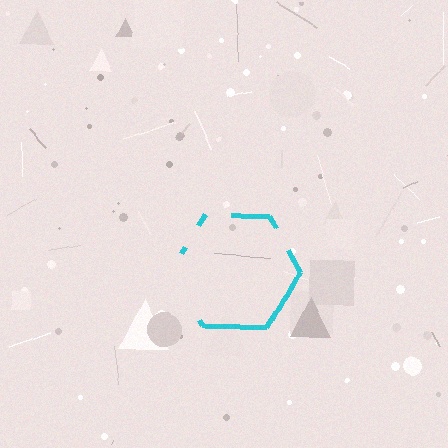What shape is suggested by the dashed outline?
The dashed outline suggests a hexagon.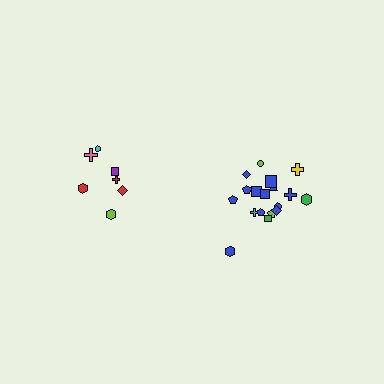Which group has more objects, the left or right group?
The right group.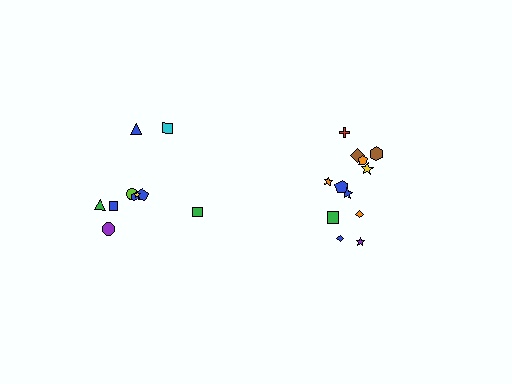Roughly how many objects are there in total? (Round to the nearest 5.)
Roughly 20 objects in total.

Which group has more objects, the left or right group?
The right group.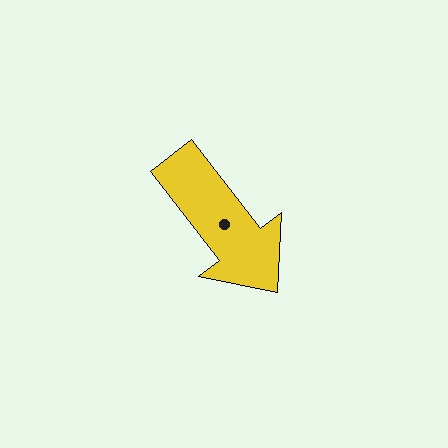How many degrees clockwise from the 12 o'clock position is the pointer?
Approximately 142 degrees.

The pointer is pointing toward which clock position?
Roughly 5 o'clock.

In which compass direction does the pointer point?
Southeast.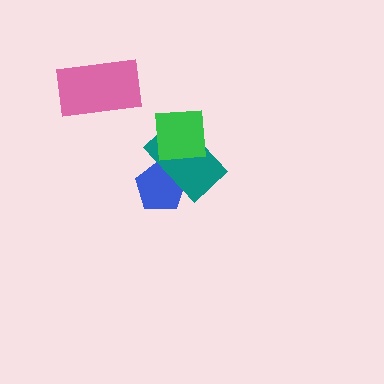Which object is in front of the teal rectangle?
The green square is in front of the teal rectangle.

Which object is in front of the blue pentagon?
The teal rectangle is in front of the blue pentagon.